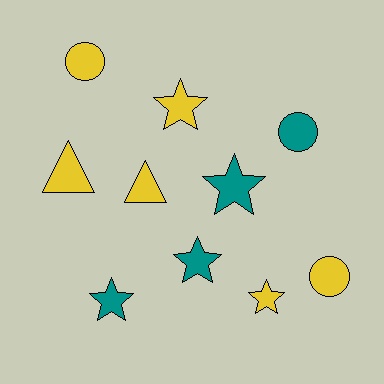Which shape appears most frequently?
Star, with 5 objects.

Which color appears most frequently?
Yellow, with 6 objects.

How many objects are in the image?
There are 10 objects.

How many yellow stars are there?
There are 2 yellow stars.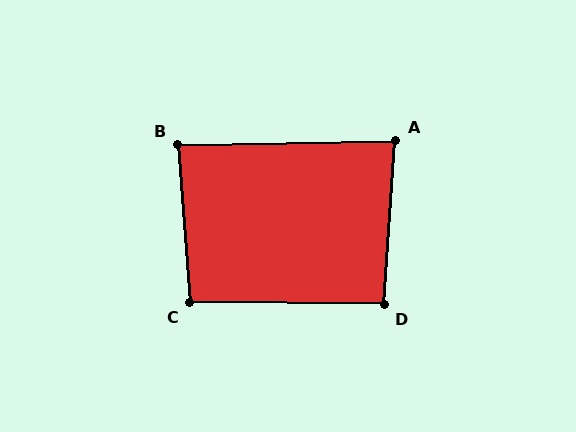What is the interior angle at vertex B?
Approximately 87 degrees (approximately right).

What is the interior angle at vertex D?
Approximately 93 degrees (approximately right).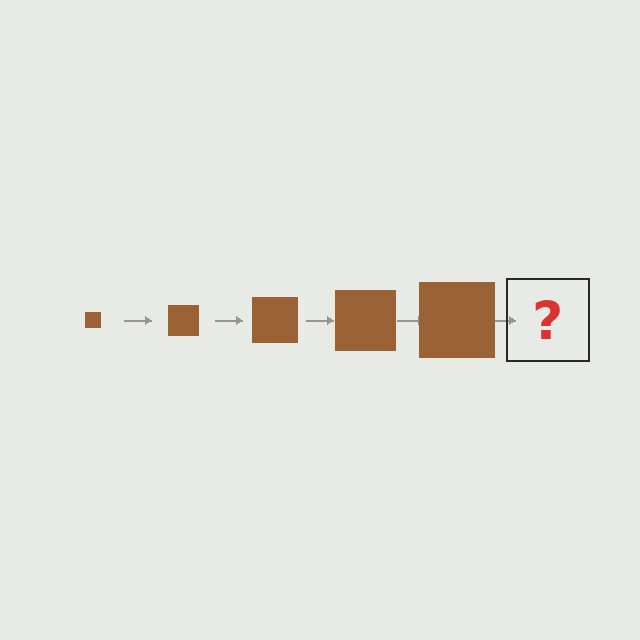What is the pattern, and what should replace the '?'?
The pattern is that the square gets progressively larger each step. The '?' should be a brown square, larger than the previous one.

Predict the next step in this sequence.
The next step is a brown square, larger than the previous one.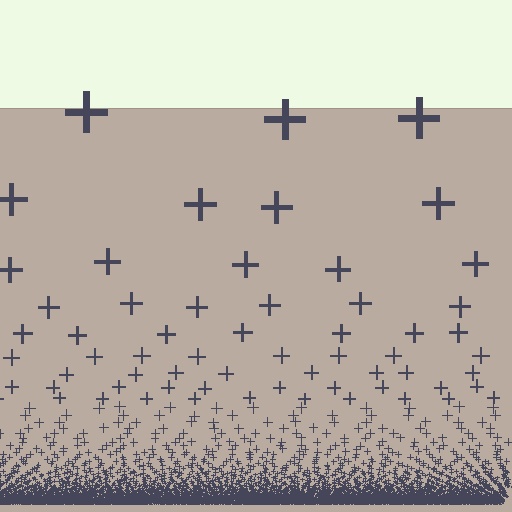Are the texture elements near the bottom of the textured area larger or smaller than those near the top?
Smaller. The gradient is inverted — elements near the bottom are smaller and denser.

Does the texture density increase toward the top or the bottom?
Density increases toward the bottom.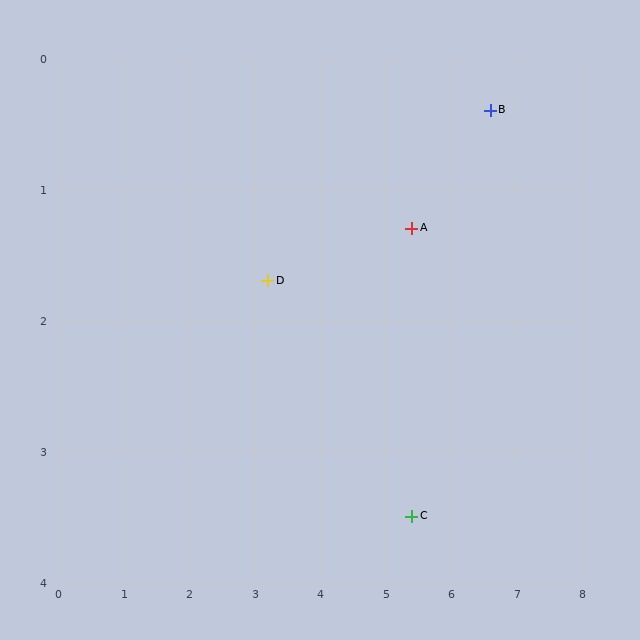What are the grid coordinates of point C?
Point C is at approximately (5.4, 3.5).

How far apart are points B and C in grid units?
Points B and C are about 3.3 grid units apart.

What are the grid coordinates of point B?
Point B is at approximately (6.6, 0.4).